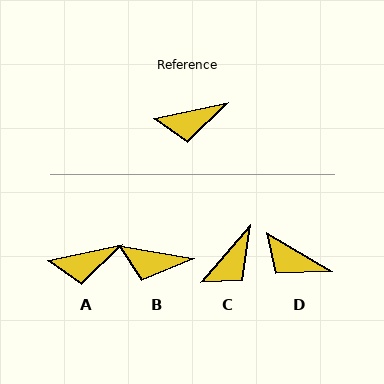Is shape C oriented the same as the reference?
No, it is off by about 37 degrees.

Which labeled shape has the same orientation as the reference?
A.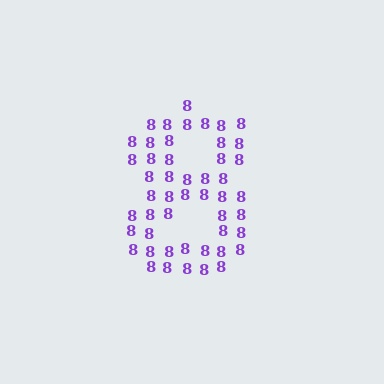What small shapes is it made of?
It is made of small digit 8's.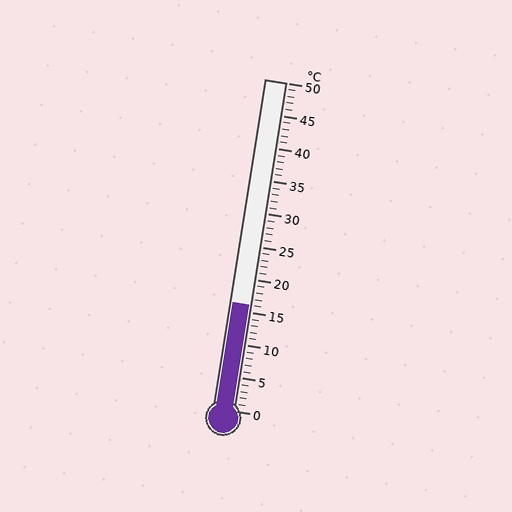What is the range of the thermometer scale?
The thermometer scale ranges from 0°C to 50°C.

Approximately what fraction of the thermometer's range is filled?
The thermometer is filled to approximately 30% of its range.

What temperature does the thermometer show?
The thermometer shows approximately 16°C.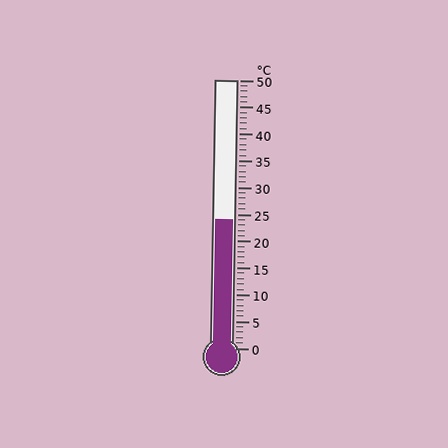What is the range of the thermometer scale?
The thermometer scale ranges from 0°C to 50°C.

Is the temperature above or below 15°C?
The temperature is above 15°C.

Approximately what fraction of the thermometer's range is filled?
The thermometer is filled to approximately 50% of its range.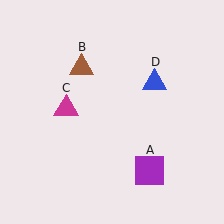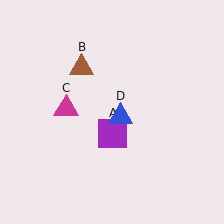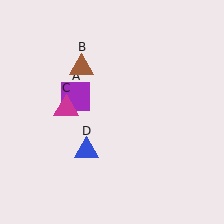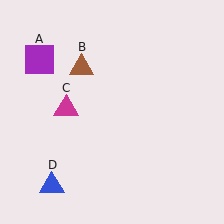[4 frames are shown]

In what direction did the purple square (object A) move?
The purple square (object A) moved up and to the left.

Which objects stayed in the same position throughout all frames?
Brown triangle (object B) and magenta triangle (object C) remained stationary.